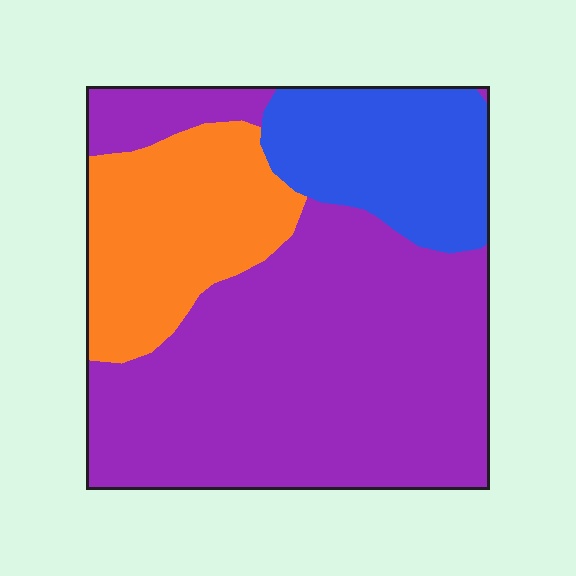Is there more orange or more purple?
Purple.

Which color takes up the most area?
Purple, at roughly 60%.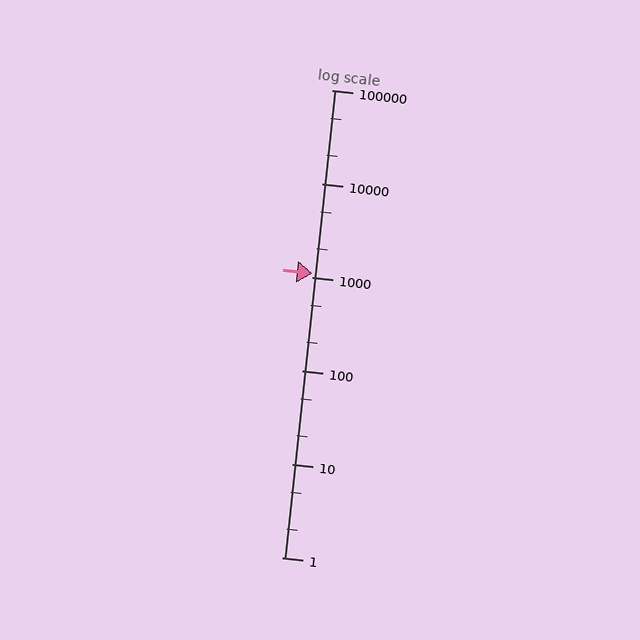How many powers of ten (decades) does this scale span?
The scale spans 5 decades, from 1 to 100000.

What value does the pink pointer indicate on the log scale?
The pointer indicates approximately 1100.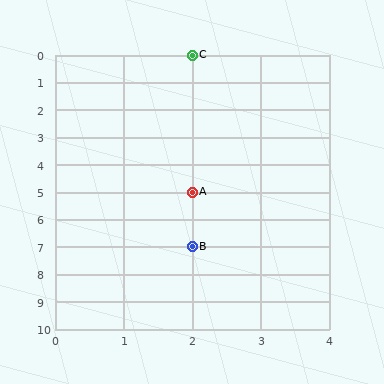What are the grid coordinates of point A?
Point A is at grid coordinates (2, 5).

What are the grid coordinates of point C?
Point C is at grid coordinates (2, 0).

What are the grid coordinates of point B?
Point B is at grid coordinates (2, 7).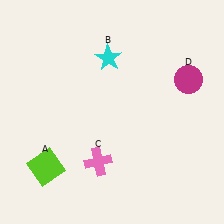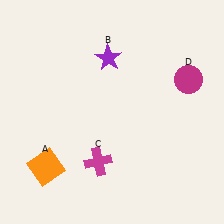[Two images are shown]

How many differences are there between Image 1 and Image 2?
There are 3 differences between the two images.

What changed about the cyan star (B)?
In Image 1, B is cyan. In Image 2, it changed to purple.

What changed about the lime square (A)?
In Image 1, A is lime. In Image 2, it changed to orange.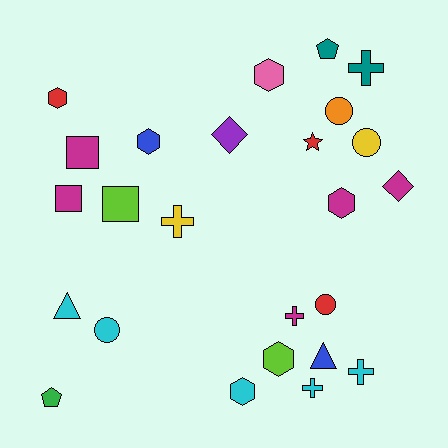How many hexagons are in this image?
There are 6 hexagons.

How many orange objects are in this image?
There is 1 orange object.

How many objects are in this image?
There are 25 objects.